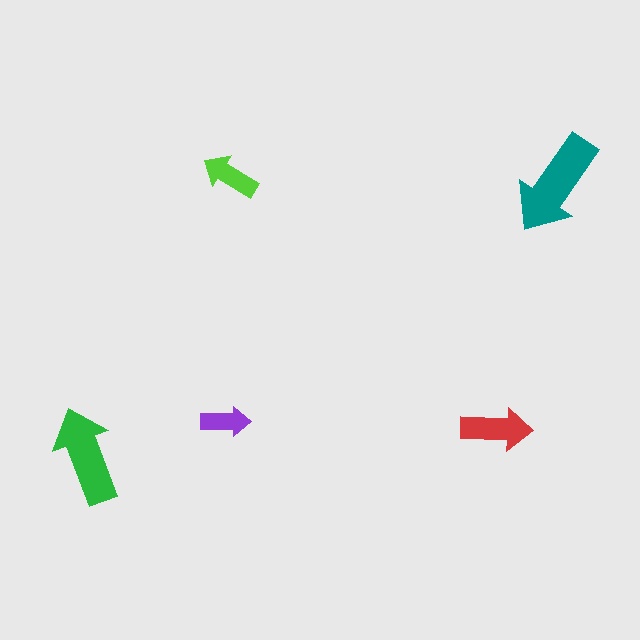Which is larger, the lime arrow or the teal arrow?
The teal one.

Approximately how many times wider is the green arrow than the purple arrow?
About 2 times wider.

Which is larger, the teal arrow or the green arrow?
The teal one.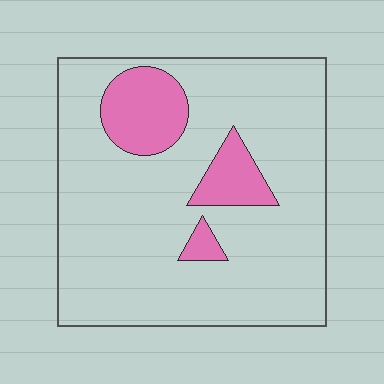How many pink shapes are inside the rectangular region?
3.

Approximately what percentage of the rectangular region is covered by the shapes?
Approximately 15%.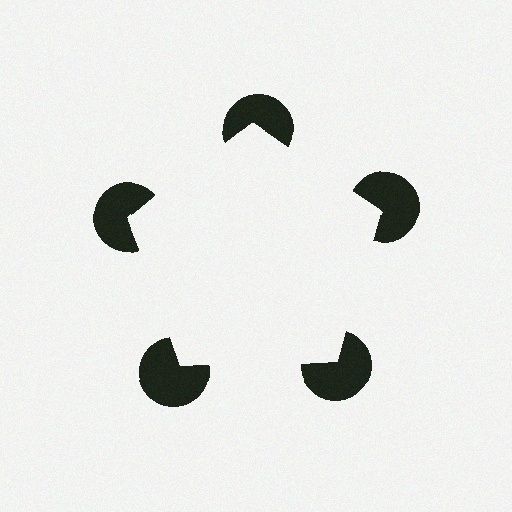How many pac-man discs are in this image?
There are 5 — one at each vertex of the illusory pentagon.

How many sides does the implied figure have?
5 sides.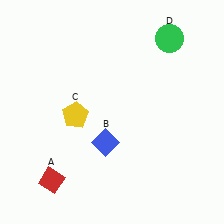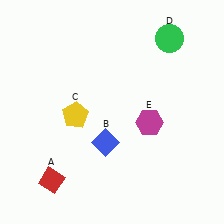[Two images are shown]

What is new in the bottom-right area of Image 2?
A magenta hexagon (E) was added in the bottom-right area of Image 2.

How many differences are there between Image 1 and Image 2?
There is 1 difference between the two images.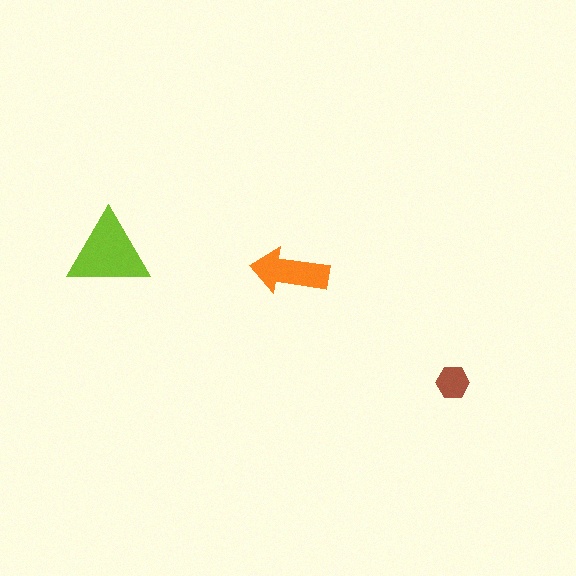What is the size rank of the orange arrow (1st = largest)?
2nd.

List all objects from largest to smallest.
The lime triangle, the orange arrow, the brown hexagon.